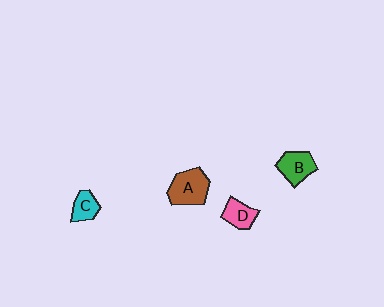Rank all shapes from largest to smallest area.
From largest to smallest: A (brown), B (green), D (pink), C (cyan).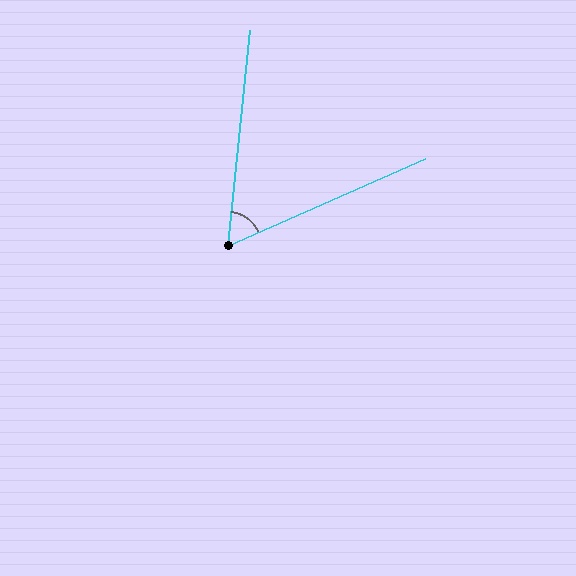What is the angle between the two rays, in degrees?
Approximately 60 degrees.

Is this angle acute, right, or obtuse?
It is acute.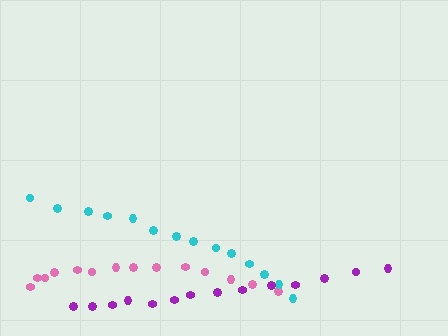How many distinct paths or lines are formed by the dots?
There are 3 distinct paths.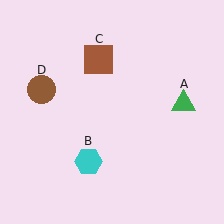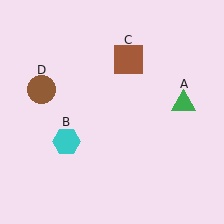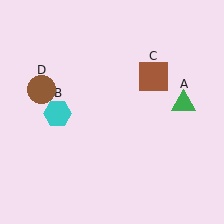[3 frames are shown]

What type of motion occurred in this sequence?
The cyan hexagon (object B), brown square (object C) rotated clockwise around the center of the scene.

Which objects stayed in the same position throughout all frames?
Green triangle (object A) and brown circle (object D) remained stationary.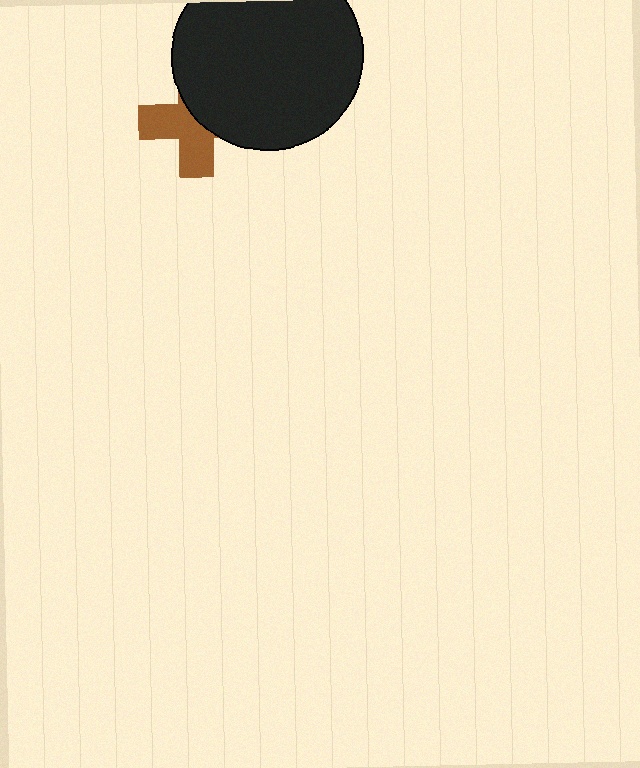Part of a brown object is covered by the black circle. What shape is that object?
It is a cross.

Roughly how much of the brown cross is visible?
About half of it is visible (roughly 53%).